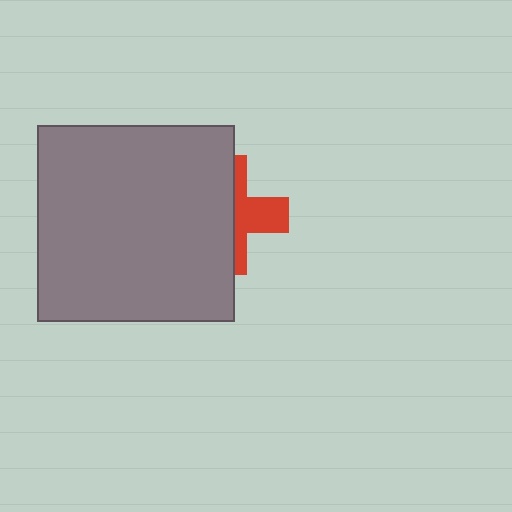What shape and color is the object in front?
The object in front is a gray square.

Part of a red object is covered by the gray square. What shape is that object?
It is a cross.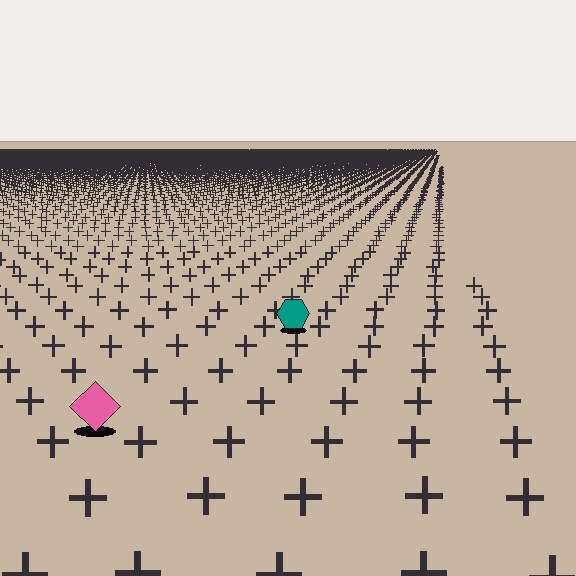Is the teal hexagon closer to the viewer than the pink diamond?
No. The pink diamond is closer — you can tell from the texture gradient: the ground texture is coarser near it.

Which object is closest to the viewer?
The pink diamond is closest. The texture marks near it are larger and more spread out.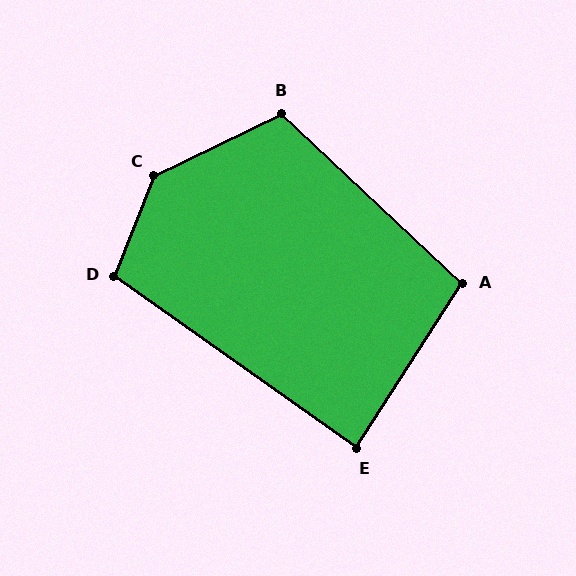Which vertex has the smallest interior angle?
E, at approximately 87 degrees.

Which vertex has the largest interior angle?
C, at approximately 138 degrees.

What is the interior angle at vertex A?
Approximately 101 degrees (obtuse).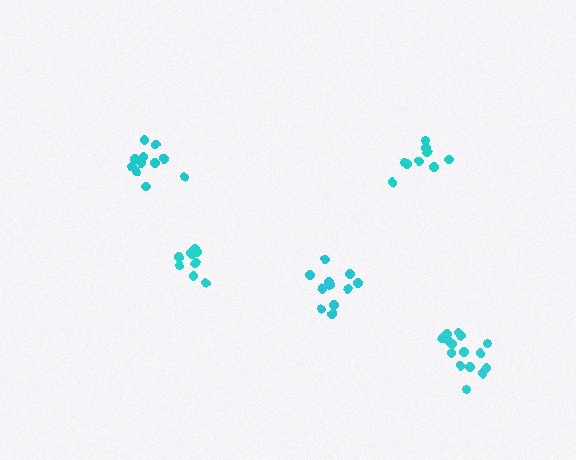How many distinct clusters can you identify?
There are 5 distinct clusters.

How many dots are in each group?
Group 1: 15 dots, Group 2: 11 dots, Group 3: 11 dots, Group 4: 9 dots, Group 5: 9 dots (55 total).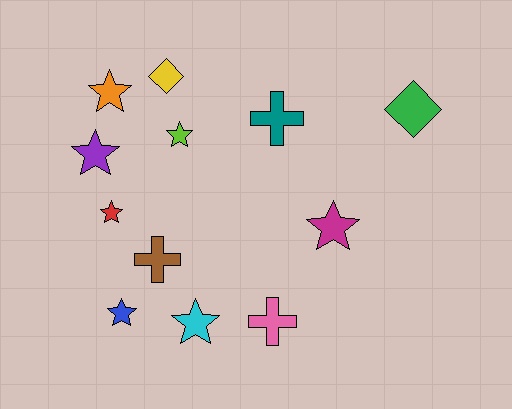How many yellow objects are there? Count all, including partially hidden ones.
There is 1 yellow object.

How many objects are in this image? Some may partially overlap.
There are 12 objects.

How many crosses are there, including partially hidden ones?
There are 3 crosses.